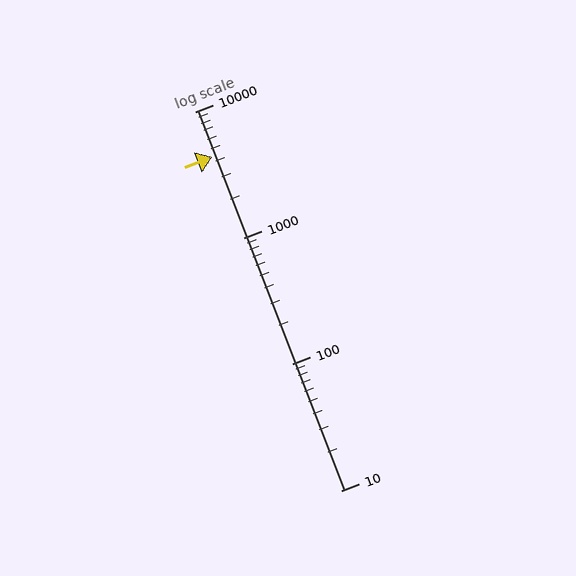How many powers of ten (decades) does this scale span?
The scale spans 3 decades, from 10 to 10000.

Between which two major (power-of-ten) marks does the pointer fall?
The pointer is between 1000 and 10000.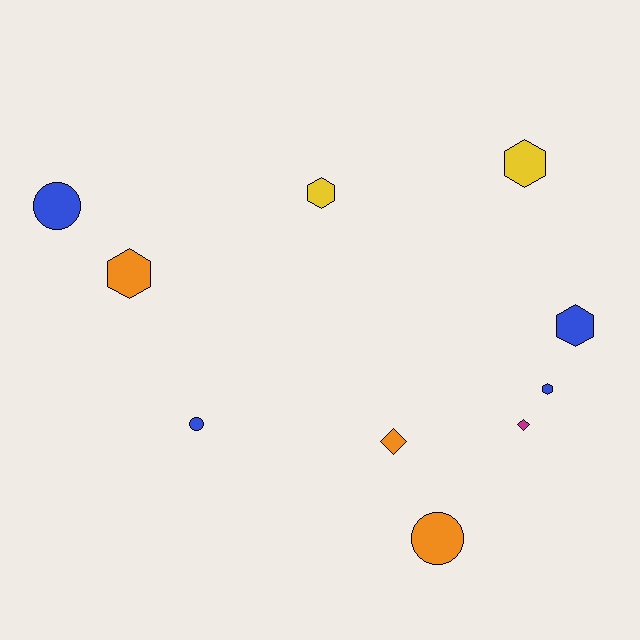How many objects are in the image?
There are 10 objects.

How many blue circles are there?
There are 2 blue circles.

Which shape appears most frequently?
Hexagon, with 5 objects.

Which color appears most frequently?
Blue, with 4 objects.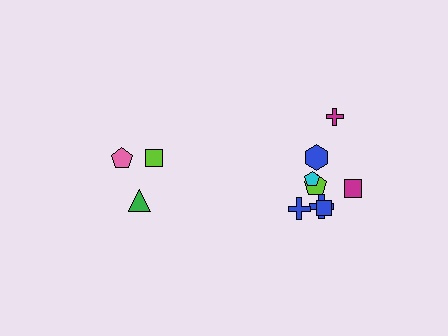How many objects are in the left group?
There are 3 objects.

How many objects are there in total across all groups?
There are 11 objects.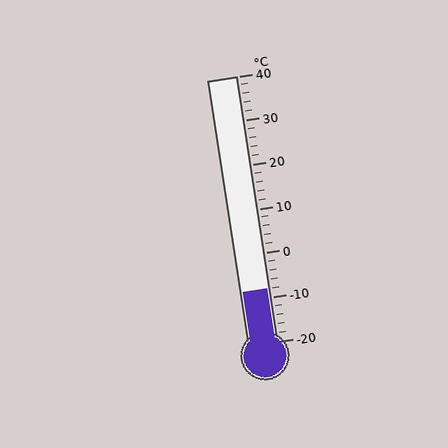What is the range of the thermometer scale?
The thermometer scale ranges from -20°C to 40°C.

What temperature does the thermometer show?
The thermometer shows approximately -8°C.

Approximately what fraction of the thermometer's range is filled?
The thermometer is filled to approximately 20% of its range.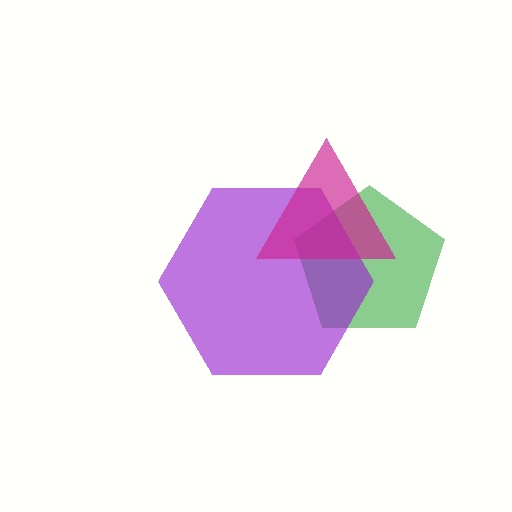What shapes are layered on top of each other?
The layered shapes are: a green pentagon, a purple hexagon, a magenta triangle.